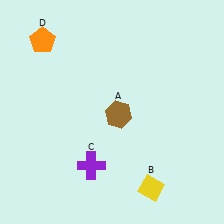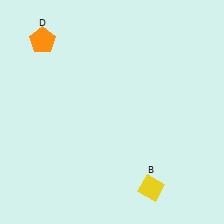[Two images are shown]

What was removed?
The purple cross (C), the brown hexagon (A) were removed in Image 2.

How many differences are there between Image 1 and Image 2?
There are 2 differences between the two images.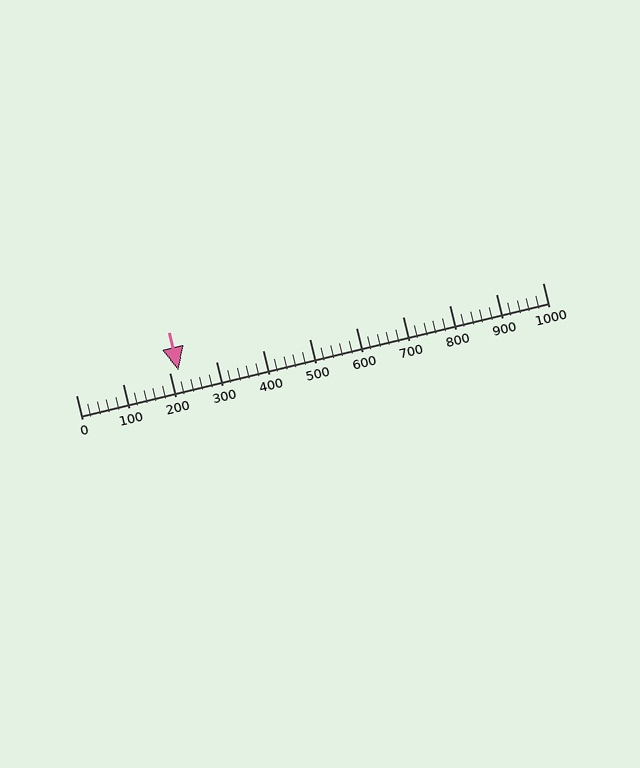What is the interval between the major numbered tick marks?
The major tick marks are spaced 100 units apart.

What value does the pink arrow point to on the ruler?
The pink arrow points to approximately 220.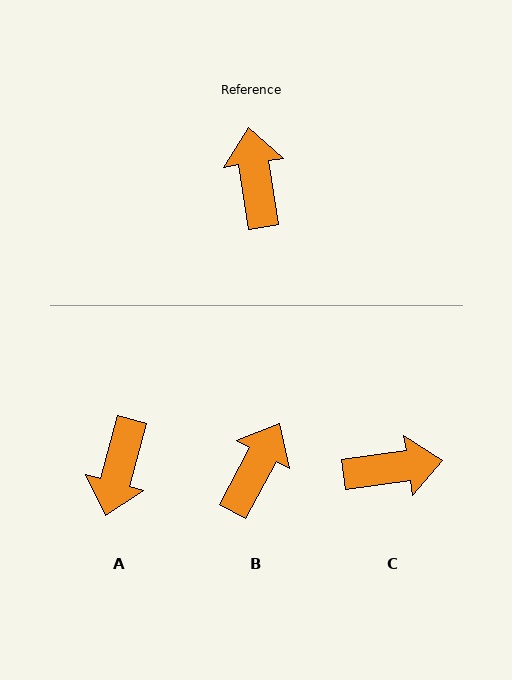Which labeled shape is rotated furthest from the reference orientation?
A, about 156 degrees away.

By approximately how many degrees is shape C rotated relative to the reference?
Approximately 90 degrees clockwise.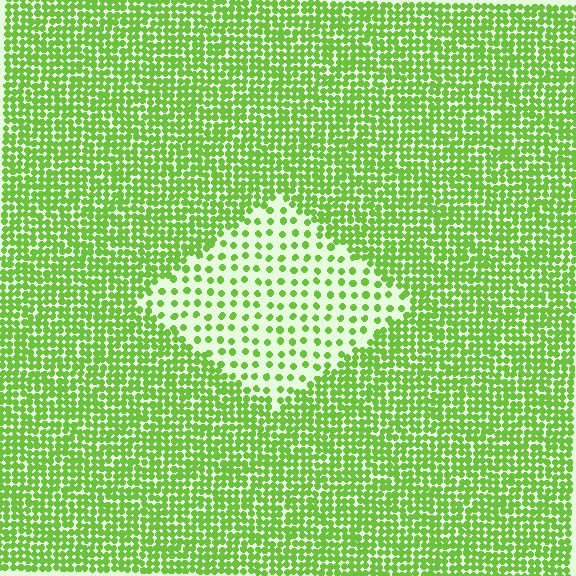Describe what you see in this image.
The image contains small lime elements arranged at two different densities. A diamond-shaped region is visible where the elements are less densely packed than the surrounding area.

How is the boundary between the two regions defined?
The boundary is defined by a change in element density (approximately 2.8x ratio). All elements are the same color, size, and shape.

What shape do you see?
I see a diamond.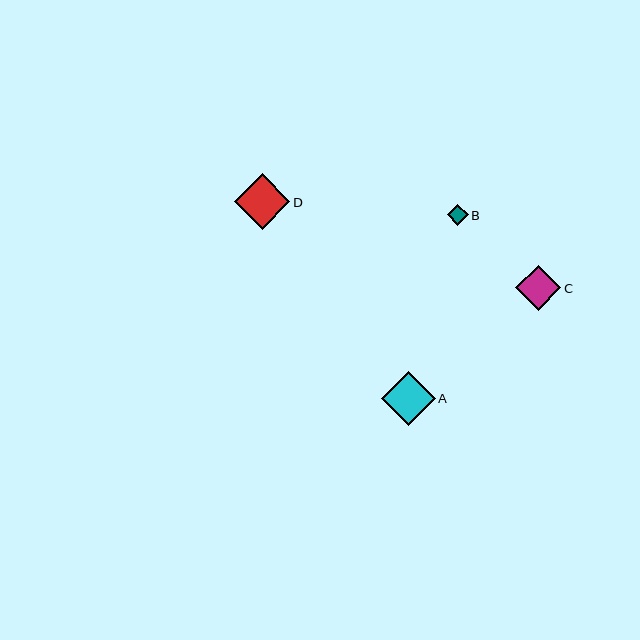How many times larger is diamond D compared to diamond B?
Diamond D is approximately 2.6 times the size of diamond B.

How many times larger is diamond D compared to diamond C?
Diamond D is approximately 1.2 times the size of diamond C.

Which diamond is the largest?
Diamond D is the largest with a size of approximately 55 pixels.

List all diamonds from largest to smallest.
From largest to smallest: D, A, C, B.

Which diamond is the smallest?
Diamond B is the smallest with a size of approximately 21 pixels.